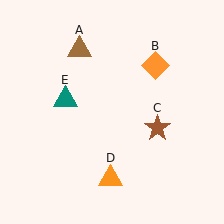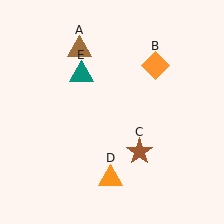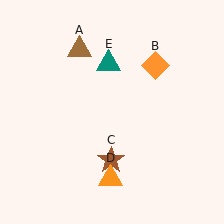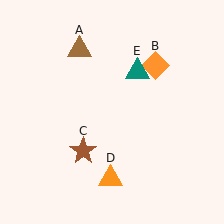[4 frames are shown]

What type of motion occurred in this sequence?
The brown star (object C), teal triangle (object E) rotated clockwise around the center of the scene.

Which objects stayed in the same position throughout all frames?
Brown triangle (object A) and orange diamond (object B) and orange triangle (object D) remained stationary.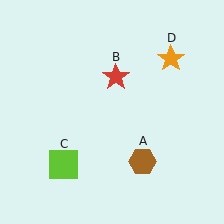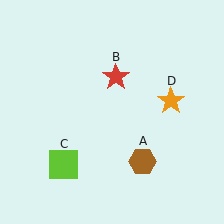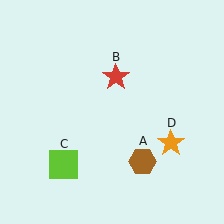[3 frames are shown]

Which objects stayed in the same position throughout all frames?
Brown hexagon (object A) and red star (object B) and lime square (object C) remained stationary.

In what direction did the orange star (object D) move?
The orange star (object D) moved down.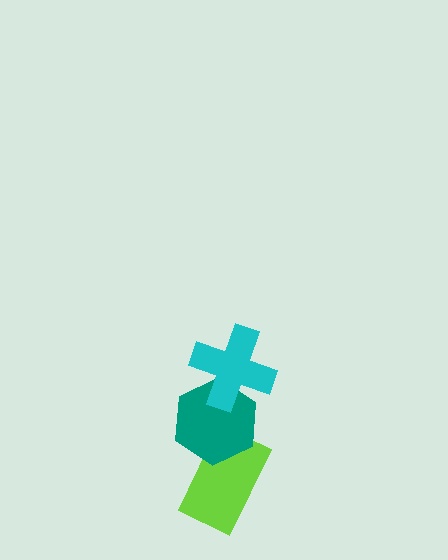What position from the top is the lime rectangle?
The lime rectangle is 3rd from the top.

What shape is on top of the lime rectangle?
The teal hexagon is on top of the lime rectangle.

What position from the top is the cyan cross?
The cyan cross is 1st from the top.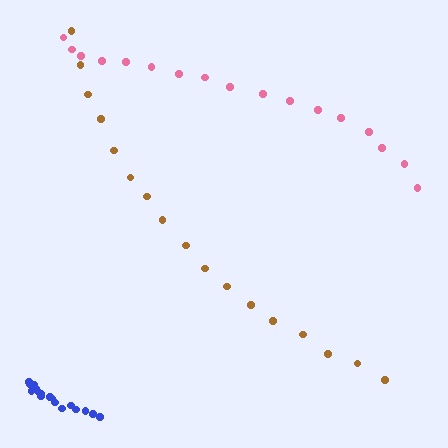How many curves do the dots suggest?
There are 3 distinct paths.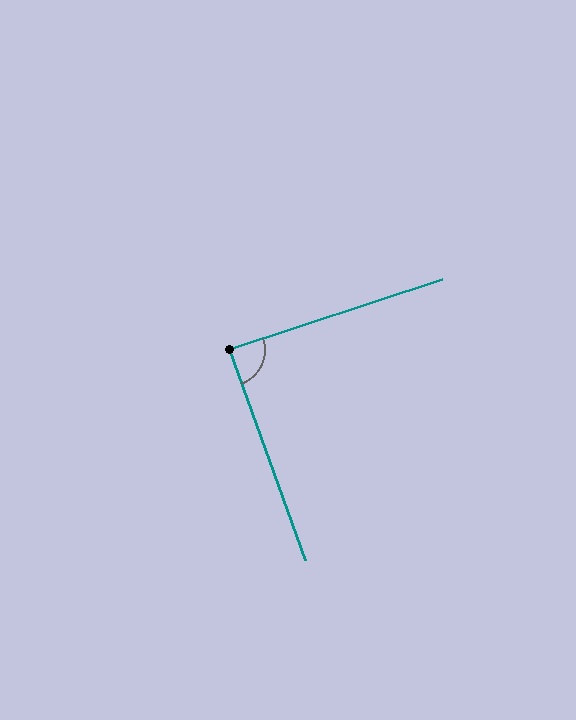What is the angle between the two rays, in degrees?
Approximately 88 degrees.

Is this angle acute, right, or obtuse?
It is approximately a right angle.